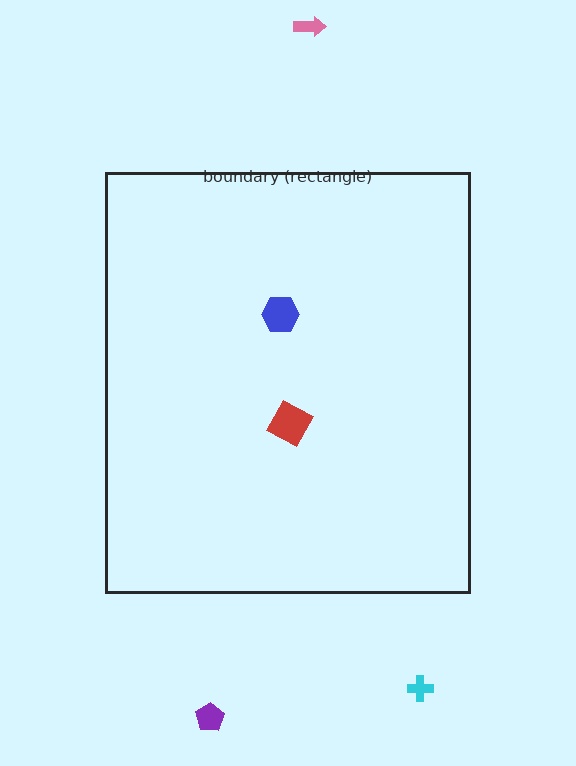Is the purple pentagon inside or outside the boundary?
Outside.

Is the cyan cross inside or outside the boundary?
Outside.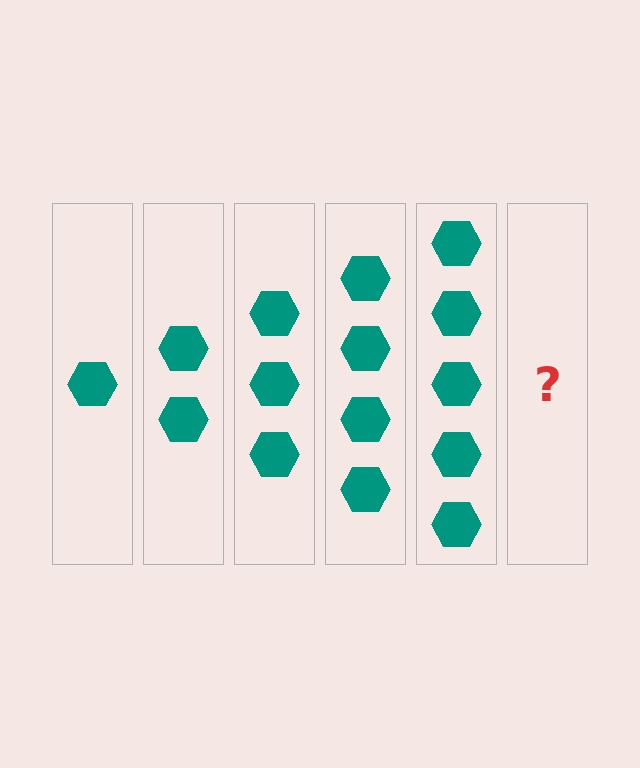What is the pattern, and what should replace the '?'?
The pattern is that each step adds one more hexagon. The '?' should be 6 hexagons.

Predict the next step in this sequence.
The next step is 6 hexagons.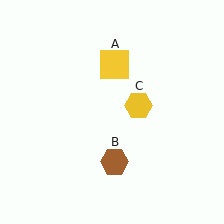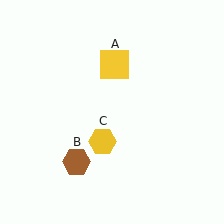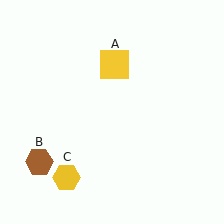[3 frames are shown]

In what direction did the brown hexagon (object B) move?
The brown hexagon (object B) moved left.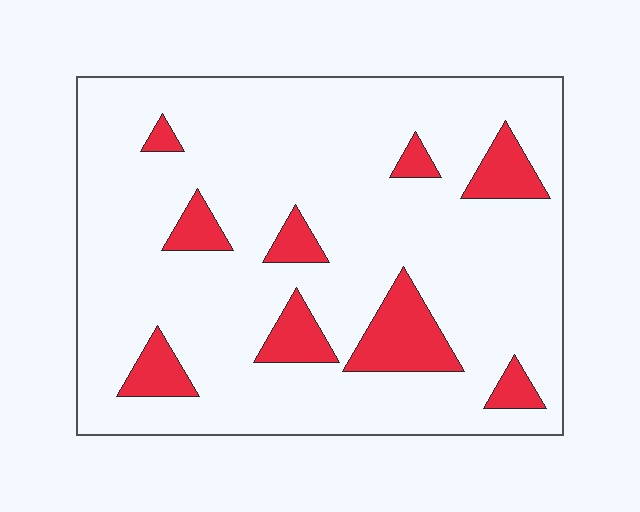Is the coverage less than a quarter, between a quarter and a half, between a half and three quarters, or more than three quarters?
Less than a quarter.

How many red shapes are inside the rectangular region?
9.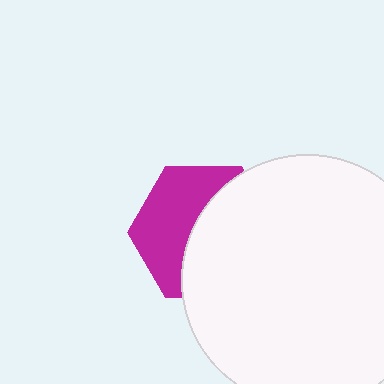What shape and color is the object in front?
The object in front is a white circle.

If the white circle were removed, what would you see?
You would see the complete magenta hexagon.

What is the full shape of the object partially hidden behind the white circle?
The partially hidden object is a magenta hexagon.